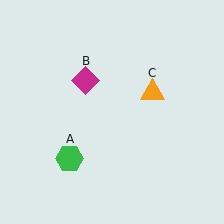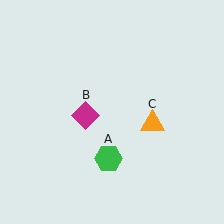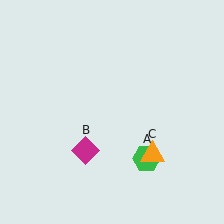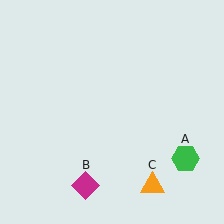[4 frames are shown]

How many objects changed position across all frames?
3 objects changed position: green hexagon (object A), magenta diamond (object B), orange triangle (object C).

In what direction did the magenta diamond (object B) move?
The magenta diamond (object B) moved down.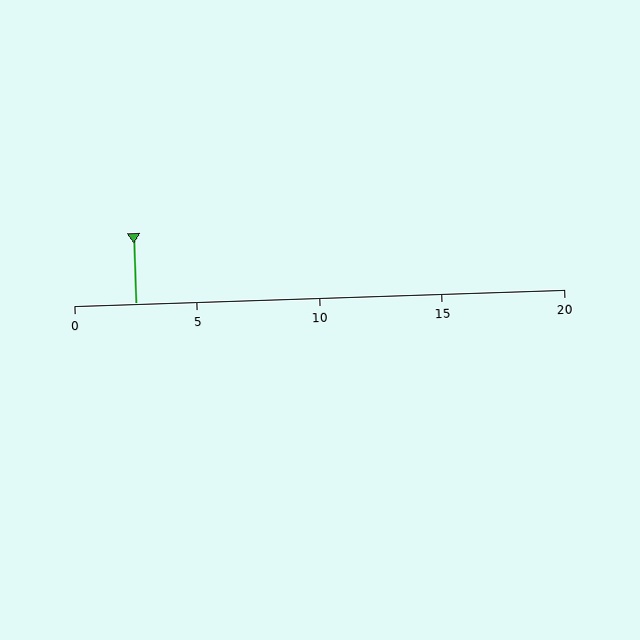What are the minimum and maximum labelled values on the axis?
The axis runs from 0 to 20.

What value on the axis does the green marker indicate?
The marker indicates approximately 2.5.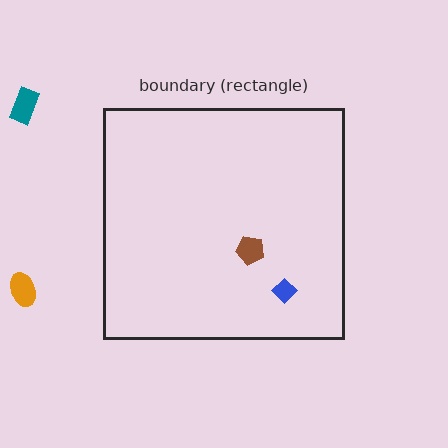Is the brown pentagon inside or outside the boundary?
Inside.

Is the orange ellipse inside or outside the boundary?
Outside.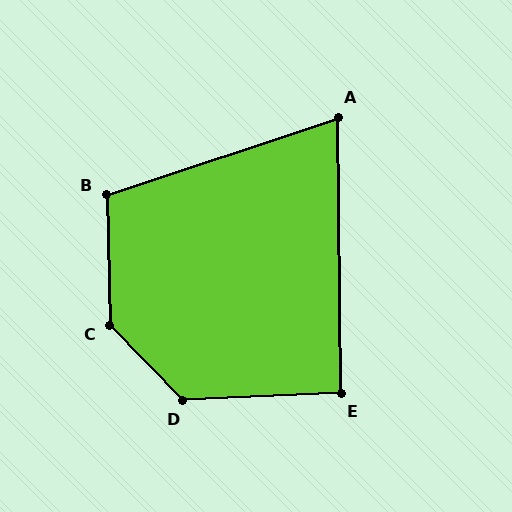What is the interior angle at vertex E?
Approximately 92 degrees (approximately right).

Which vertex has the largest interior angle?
C, at approximately 137 degrees.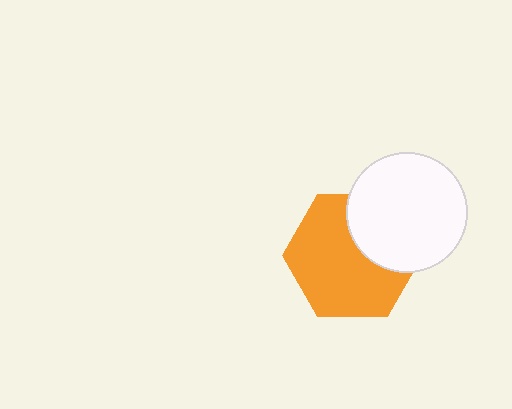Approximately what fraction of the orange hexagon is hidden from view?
Roughly 32% of the orange hexagon is hidden behind the white circle.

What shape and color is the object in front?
The object in front is a white circle.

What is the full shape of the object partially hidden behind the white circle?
The partially hidden object is an orange hexagon.